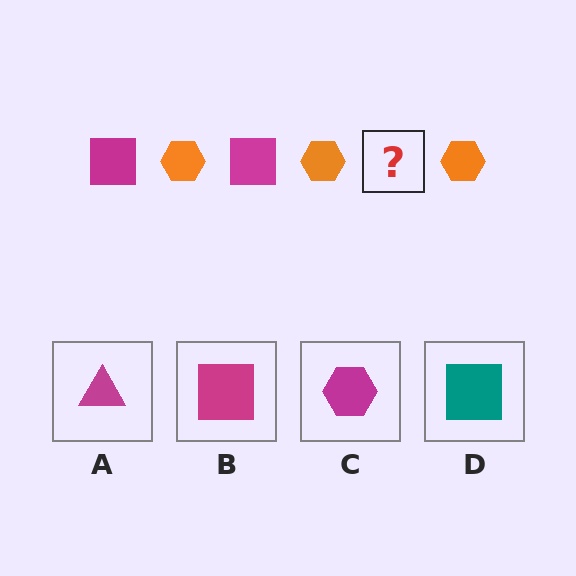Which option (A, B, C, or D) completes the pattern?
B.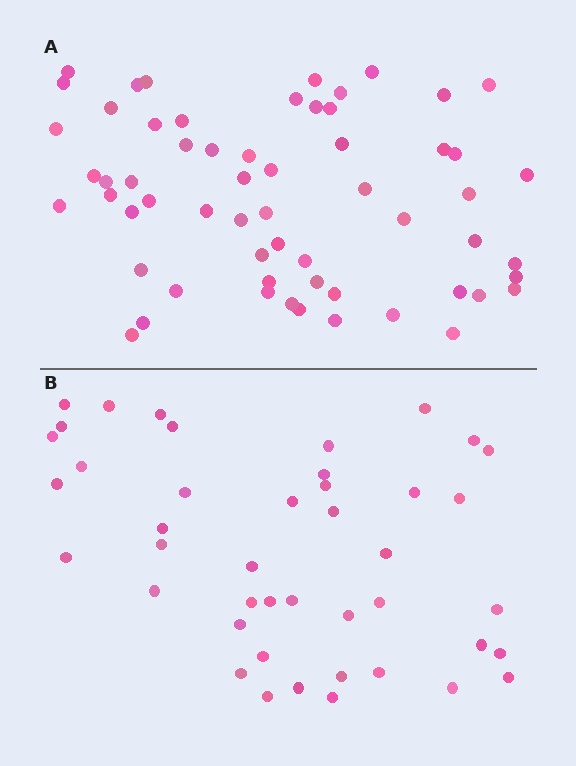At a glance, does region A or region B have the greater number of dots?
Region A (the top region) has more dots.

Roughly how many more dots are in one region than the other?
Region A has approximately 15 more dots than region B.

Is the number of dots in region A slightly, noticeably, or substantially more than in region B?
Region A has noticeably more, but not dramatically so. The ratio is roughly 1.4 to 1.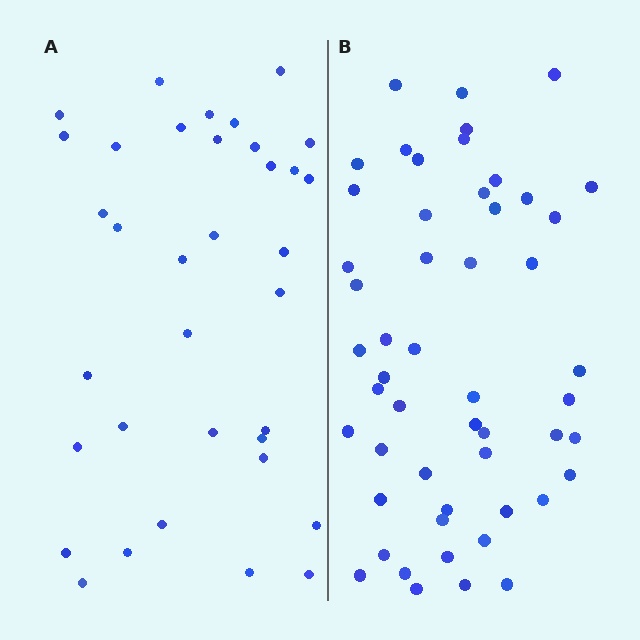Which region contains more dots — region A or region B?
Region B (the right region) has more dots.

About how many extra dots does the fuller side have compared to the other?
Region B has approximately 15 more dots than region A.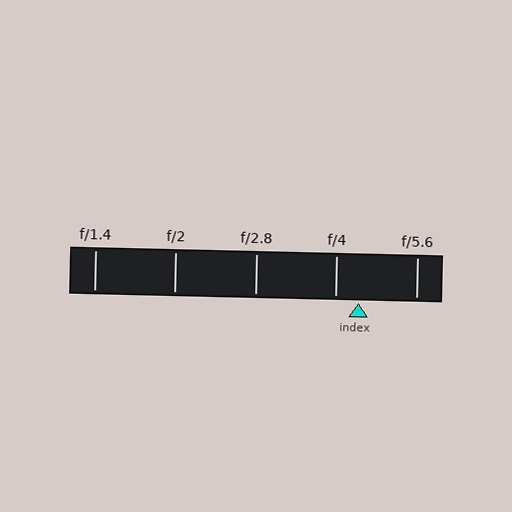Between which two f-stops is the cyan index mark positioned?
The index mark is between f/4 and f/5.6.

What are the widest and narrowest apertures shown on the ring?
The widest aperture shown is f/1.4 and the narrowest is f/5.6.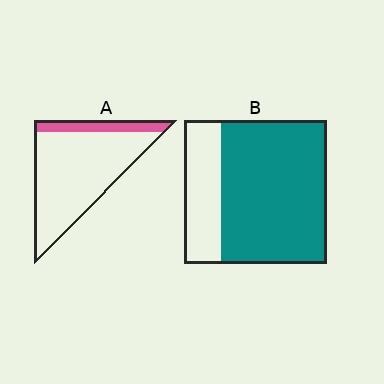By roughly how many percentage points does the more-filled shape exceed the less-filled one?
By roughly 60 percentage points (B over A).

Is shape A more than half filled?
No.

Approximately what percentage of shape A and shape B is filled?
A is approximately 15% and B is approximately 75%.